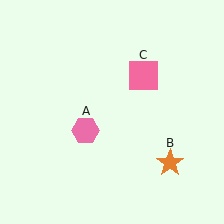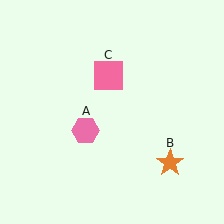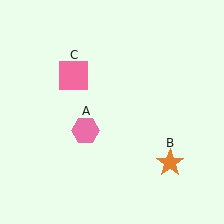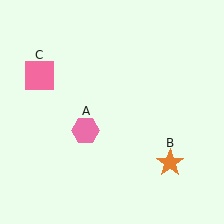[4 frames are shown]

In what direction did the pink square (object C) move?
The pink square (object C) moved left.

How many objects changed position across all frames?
1 object changed position: pink square (object C).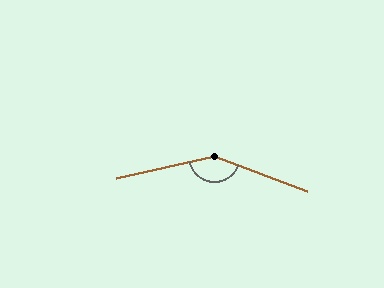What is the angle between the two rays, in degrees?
Approximately 147 degrees.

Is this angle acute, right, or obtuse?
It is obtuse.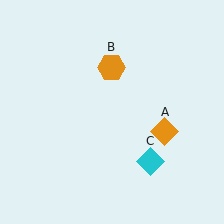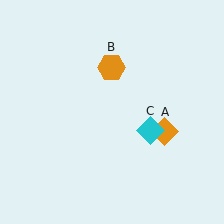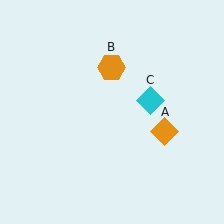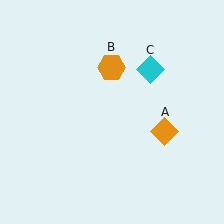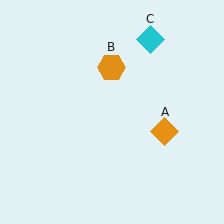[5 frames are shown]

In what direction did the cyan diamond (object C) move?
The cyan diamond (object C) moved up.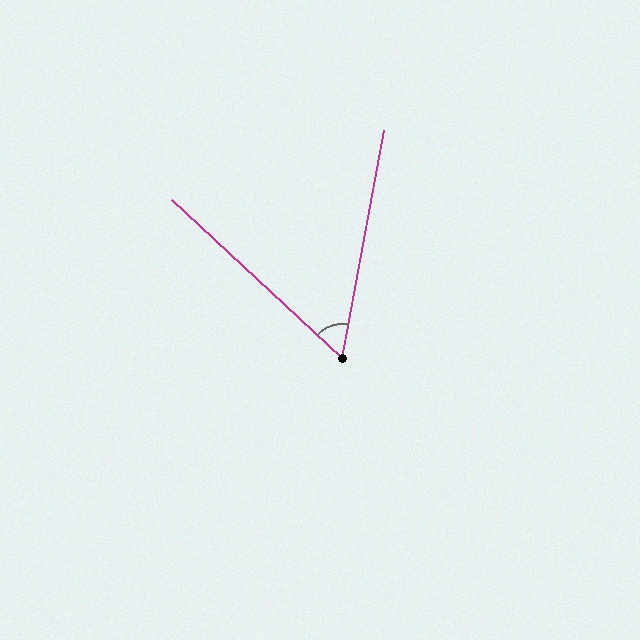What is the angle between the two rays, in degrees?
Approximately 57 degrees.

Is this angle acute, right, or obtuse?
It is acute.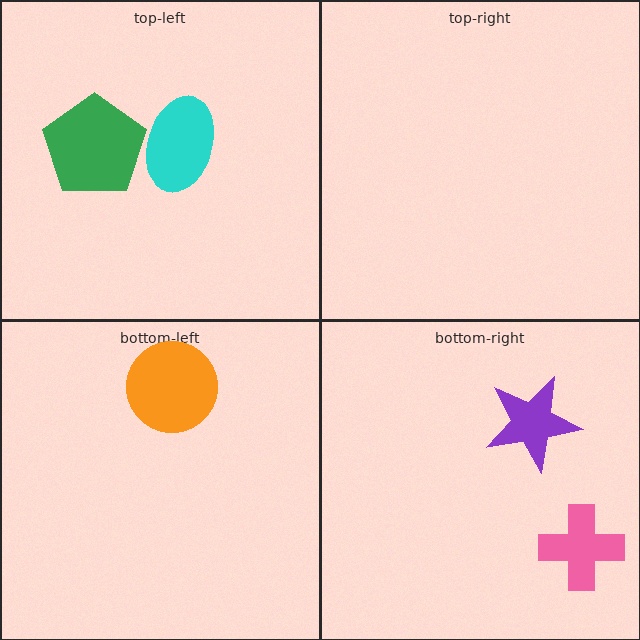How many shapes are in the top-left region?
2.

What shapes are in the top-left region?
The green pentagon, the cyan ellipse.